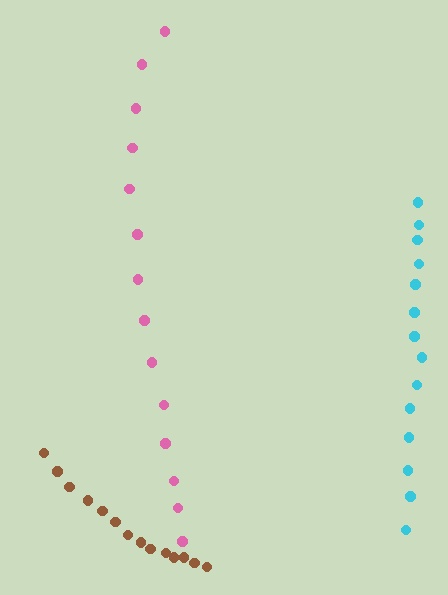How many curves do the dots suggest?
There are 3 distinct paths.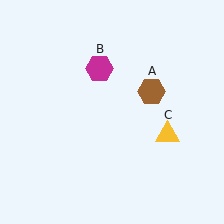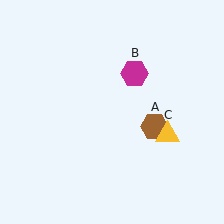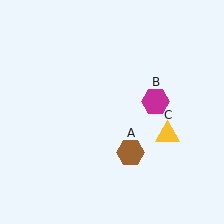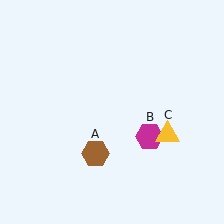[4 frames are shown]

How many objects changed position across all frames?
2 objects changed position: brown hexagon (object A), magenta hexagon (object B).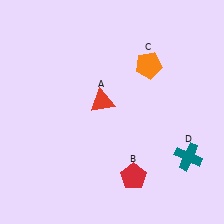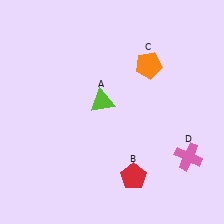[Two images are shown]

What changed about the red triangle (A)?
In Image 1, A is red. In Image 2, it changed to lime.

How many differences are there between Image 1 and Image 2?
There are 2 differences between the two images.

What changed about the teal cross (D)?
In Image 1, D is teal. In Image 2, it changed to pink.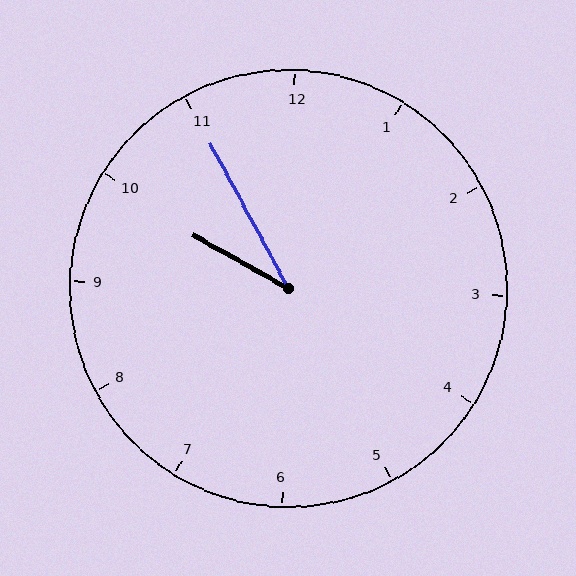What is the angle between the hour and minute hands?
Approximately 32 degrees.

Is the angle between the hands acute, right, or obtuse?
It is acute.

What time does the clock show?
9:55.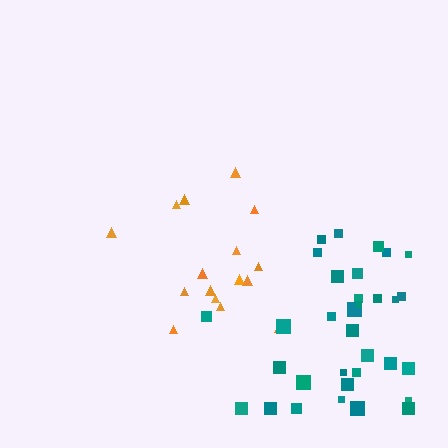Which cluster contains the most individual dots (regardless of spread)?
Teal (33).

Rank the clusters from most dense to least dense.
orange, teal.